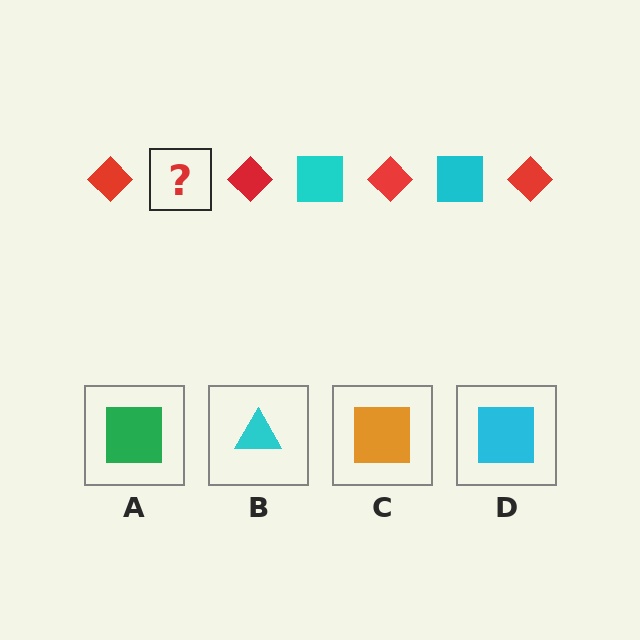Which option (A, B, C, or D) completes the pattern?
D.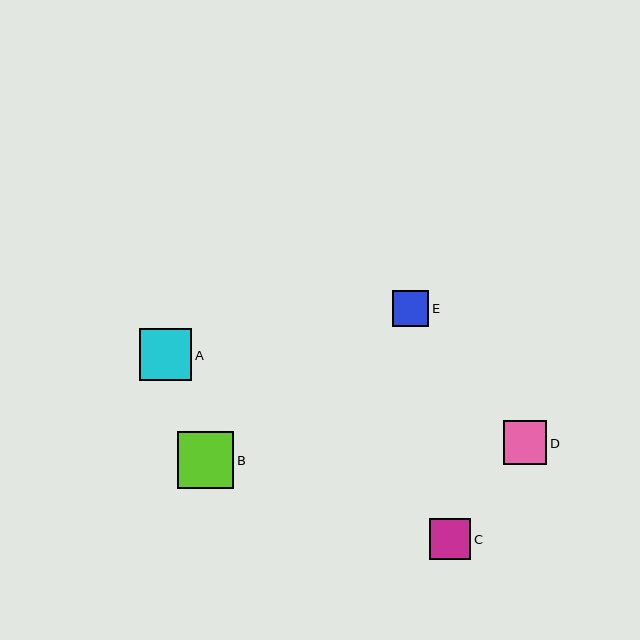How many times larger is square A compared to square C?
Square A is approximately 1.3 times the size of square C.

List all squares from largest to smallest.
From largest to smallest: B, A, D, C, E.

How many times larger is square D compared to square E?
Square D is approximately 1.2 times the size of square E.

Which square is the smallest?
Square E is the smallest with a size of approximately 36 pixels.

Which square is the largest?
Square B is the largest with a size of approximately 57 pixels.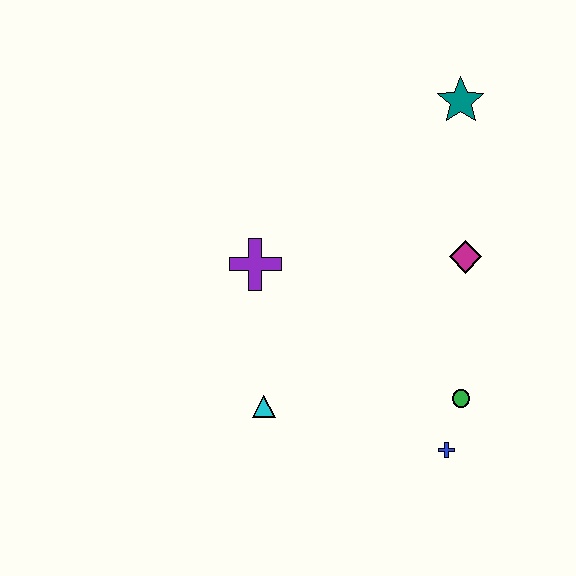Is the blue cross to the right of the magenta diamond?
No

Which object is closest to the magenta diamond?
The green circle is closest to the magenta diamond.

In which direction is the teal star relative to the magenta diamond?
The teal star is above the magenta diamond.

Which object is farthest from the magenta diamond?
The cyan triangle is farthest from the magenta diamond.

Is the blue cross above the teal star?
No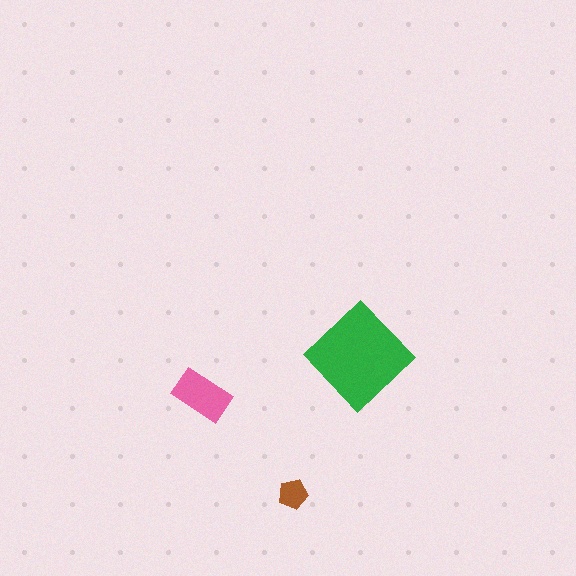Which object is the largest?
The green diamond.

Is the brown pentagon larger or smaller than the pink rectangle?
Smaller.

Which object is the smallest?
The brown pentagon.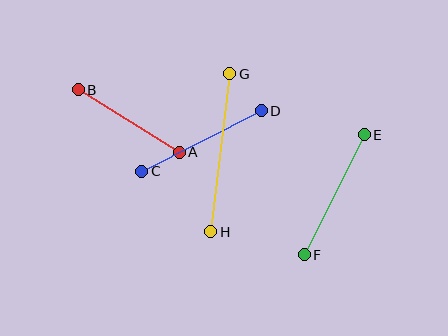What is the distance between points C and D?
The distance is approximately 134 pixels.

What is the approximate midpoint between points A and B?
The midpoint is at approximately (129, 121) pixels.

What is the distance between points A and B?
The distance is approximately 119 pixels.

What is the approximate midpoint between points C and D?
The midpoint is at approximately (201, 141) pixels.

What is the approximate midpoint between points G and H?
The midpoint is at approximately (220, 153) pixels.